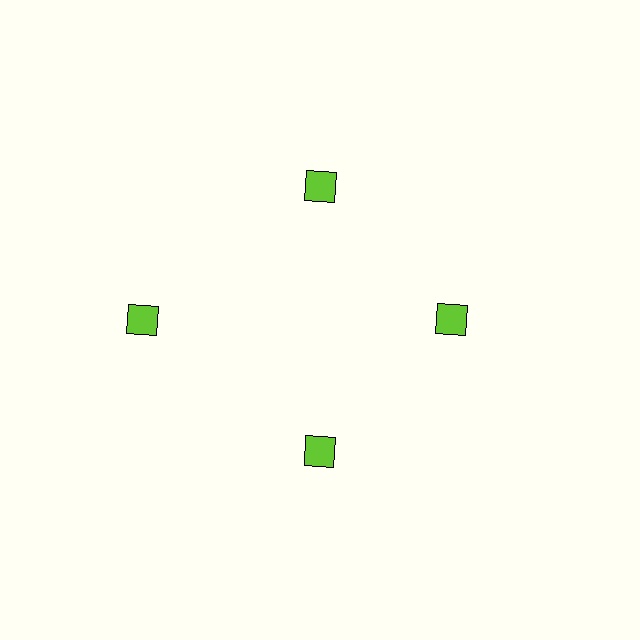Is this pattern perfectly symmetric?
No. The 4 lime squares are arranged in a ring, but one element near the 9 o'clock position is pushed outward from the center, breaking the 4-fold rotational symmetry.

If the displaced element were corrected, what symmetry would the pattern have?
It would have 4-fold rotational symmetry — the pattern would map onto itself every 90 degrees.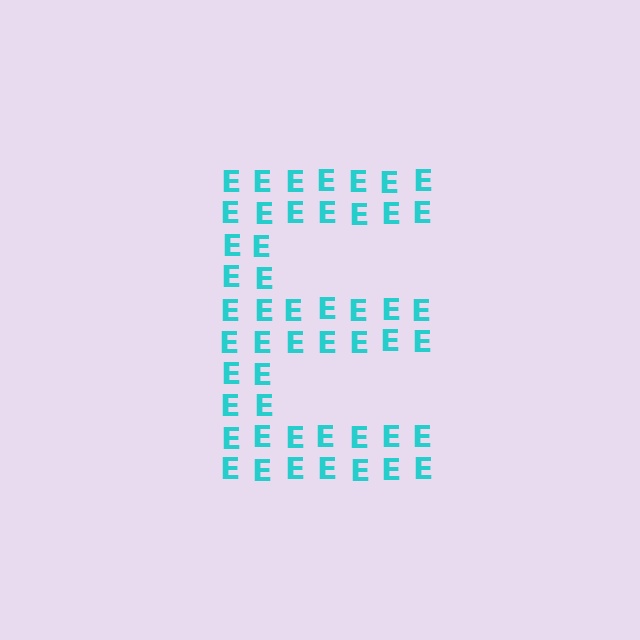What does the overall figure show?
The overall figure shows the letter E.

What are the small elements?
The small elements are letter E's.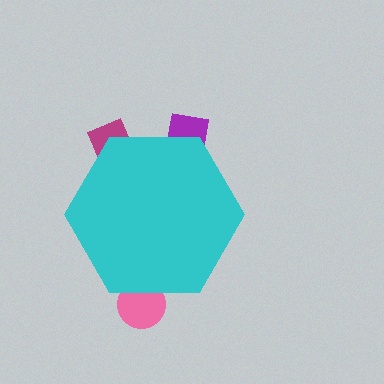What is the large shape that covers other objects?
A cyan hexagon.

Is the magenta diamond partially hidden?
Yes, the magenta diamond is partially hidden behind the cyan hexagon.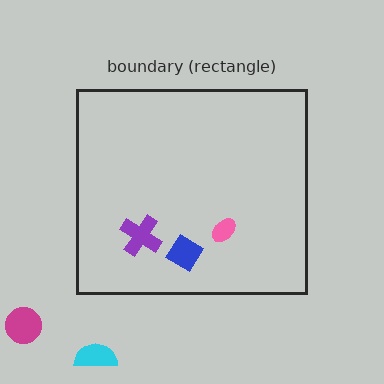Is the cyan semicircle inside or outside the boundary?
Outside.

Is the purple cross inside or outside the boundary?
Inside.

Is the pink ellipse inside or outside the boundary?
Inside.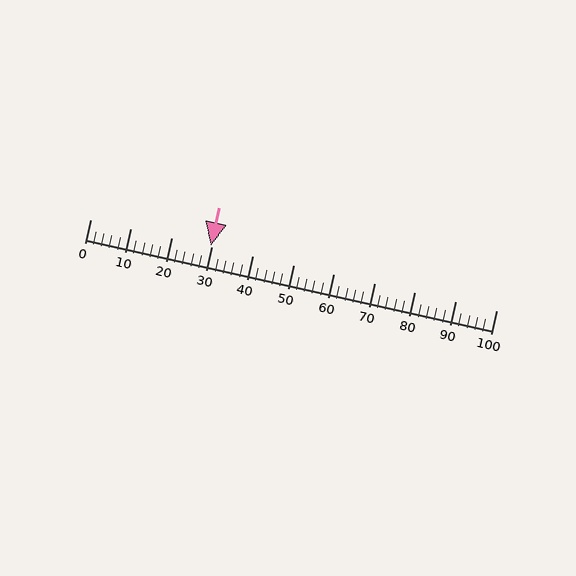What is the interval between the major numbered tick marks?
The major tick marks are spaced 10 units apart.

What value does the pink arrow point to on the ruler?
The pink arrow points to approximately 30.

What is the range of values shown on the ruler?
The ruler shows values from 0 to 100.